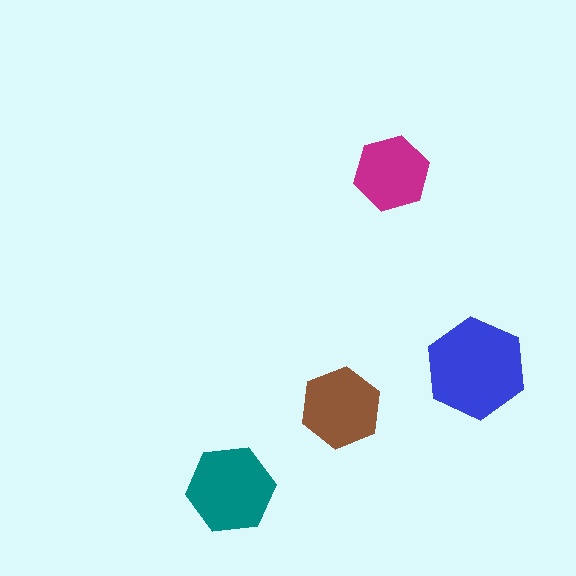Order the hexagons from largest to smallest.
the blue one, the teal one, the brown one, the magenta one.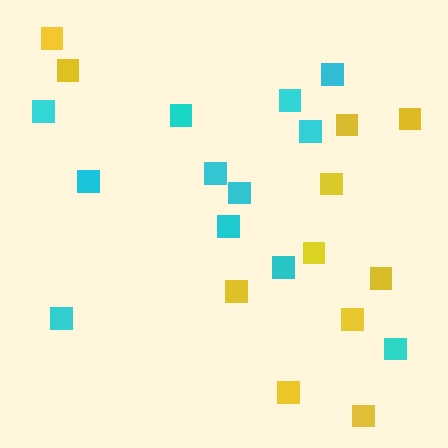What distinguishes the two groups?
There are 2 groups: one group of yellow squares (11) and one group of cyan squares (12).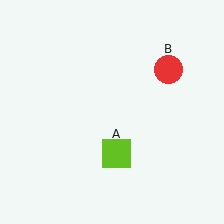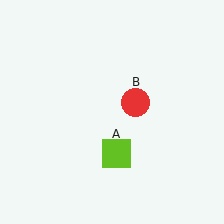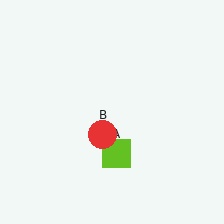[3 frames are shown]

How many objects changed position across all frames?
1 object changed position: red circle (object B).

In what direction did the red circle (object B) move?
The red circle (object B) moved down and to the left.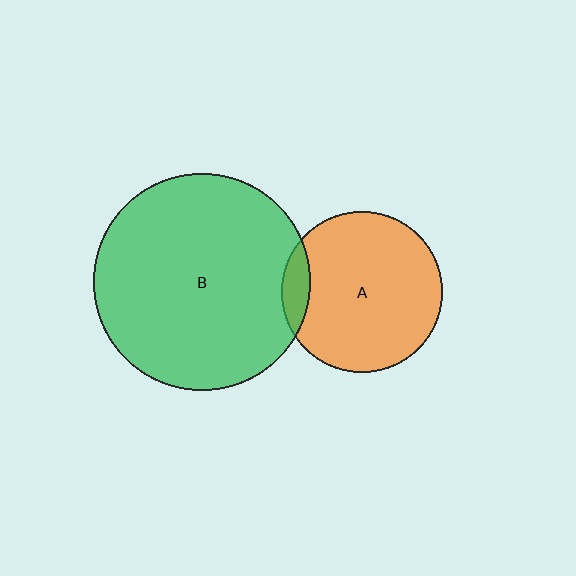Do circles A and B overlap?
Yes.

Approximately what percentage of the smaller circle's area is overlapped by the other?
Approximately 10%.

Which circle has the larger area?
Circle B (green).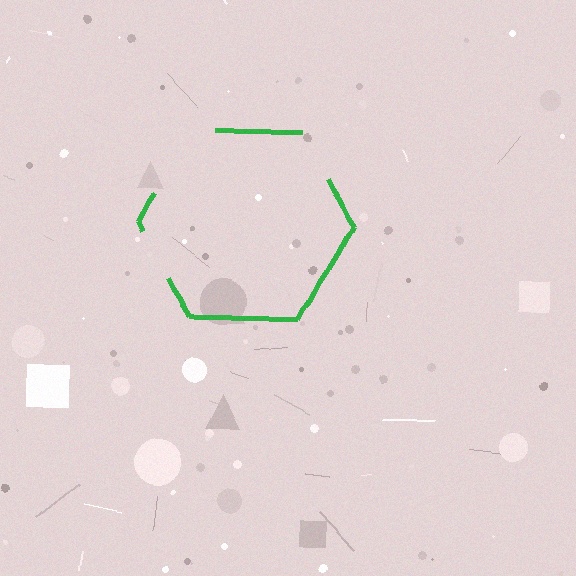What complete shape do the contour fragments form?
The contour fragments form a hexagon.